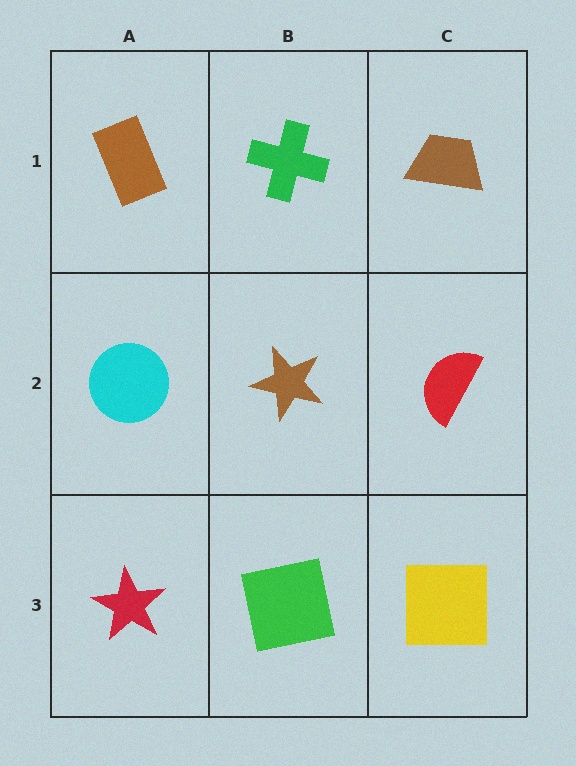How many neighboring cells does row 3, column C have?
2.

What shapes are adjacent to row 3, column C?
A red semicircle (row 2, column C), a green square (row 3, column B).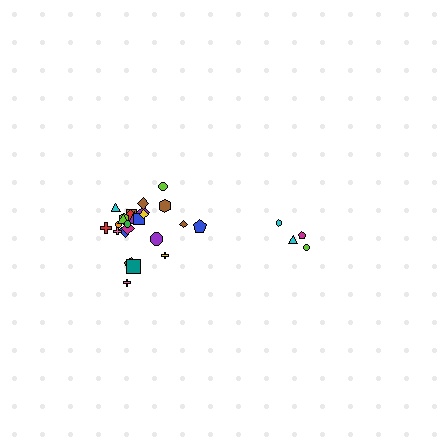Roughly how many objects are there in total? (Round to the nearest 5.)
Roughly 30 objects in total.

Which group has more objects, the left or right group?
The left group.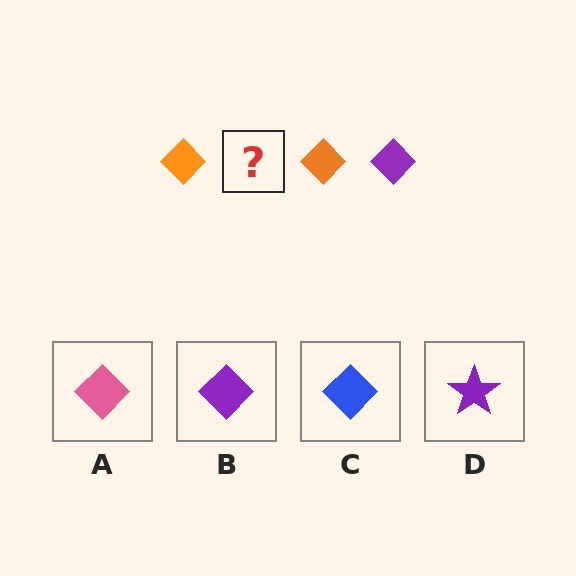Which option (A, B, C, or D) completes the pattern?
B.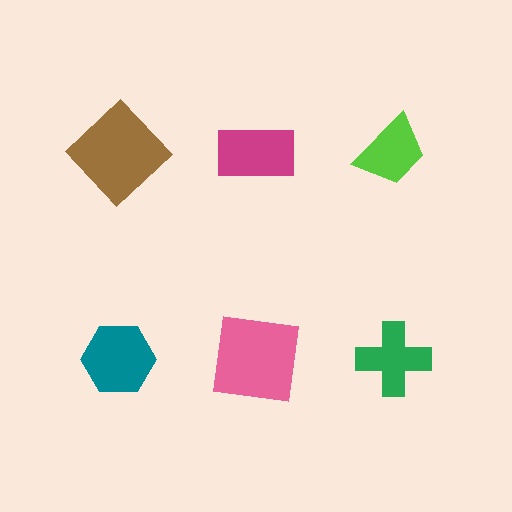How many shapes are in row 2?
3 shapes.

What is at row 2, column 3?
A green cross.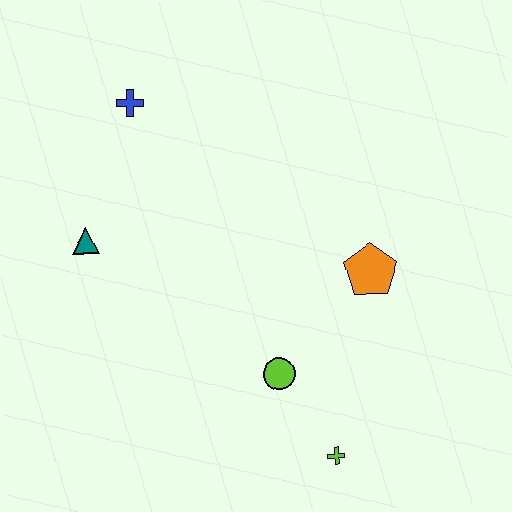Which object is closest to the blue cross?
The teal triangle is closest to the blue cross.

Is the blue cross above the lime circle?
Yes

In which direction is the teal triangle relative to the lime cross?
The teal triangle is to the left of the lime cross.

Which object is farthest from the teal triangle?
The lime cross is farthest from the teal triangle.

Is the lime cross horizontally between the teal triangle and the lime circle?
No